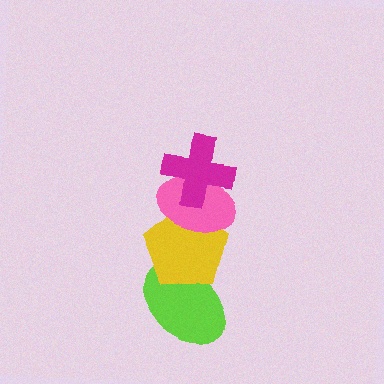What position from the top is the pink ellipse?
The pink ellipse is 2nd from the top.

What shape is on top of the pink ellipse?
The magenta cross is on top of the pink ellipse.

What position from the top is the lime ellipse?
The lime ellipse is 4th from the top.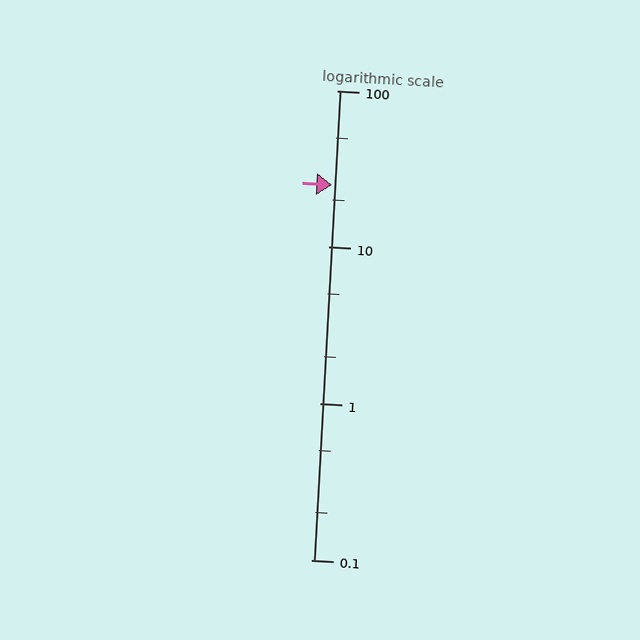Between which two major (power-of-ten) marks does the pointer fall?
The pointer is between 10 and 100.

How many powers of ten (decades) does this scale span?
The scale spans 3 decades, from 0.1 to 100.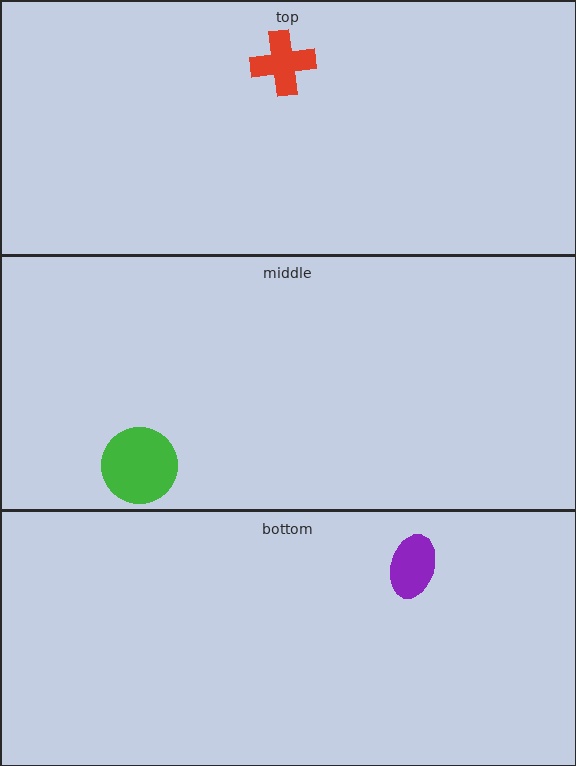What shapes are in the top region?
The red cross.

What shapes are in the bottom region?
The purple ellipse.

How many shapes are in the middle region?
1.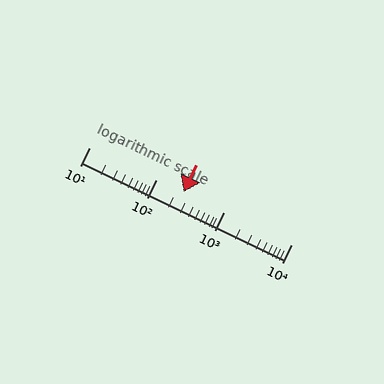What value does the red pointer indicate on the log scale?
The pointer indicates approximately 250.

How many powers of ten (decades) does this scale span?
The scale spans 3 decades, from 10 to 10000.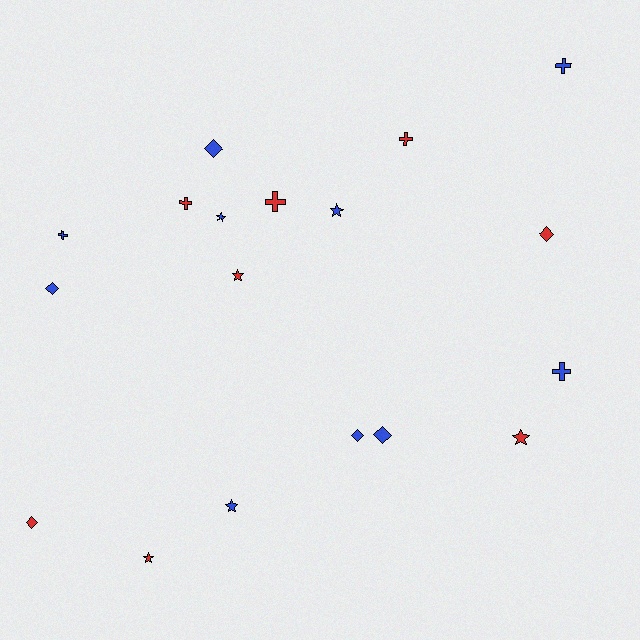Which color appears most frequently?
Blue, with 10 objects.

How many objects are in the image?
There are 18 objects.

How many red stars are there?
There are 3 red stars.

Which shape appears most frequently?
Star, with 6 objects.